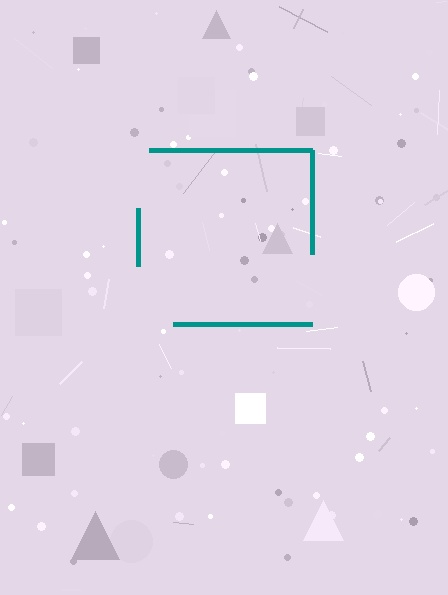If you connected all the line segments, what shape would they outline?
They would outline a square.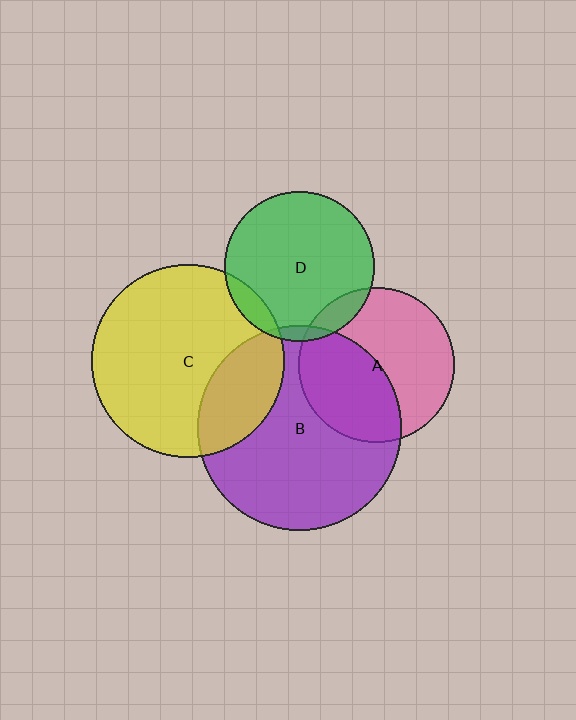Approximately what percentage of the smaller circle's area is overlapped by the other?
Approximately 45%.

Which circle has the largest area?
Circle B (purple).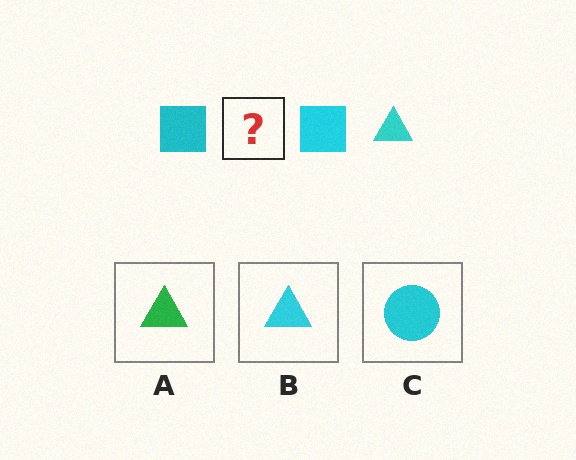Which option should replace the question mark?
Option B.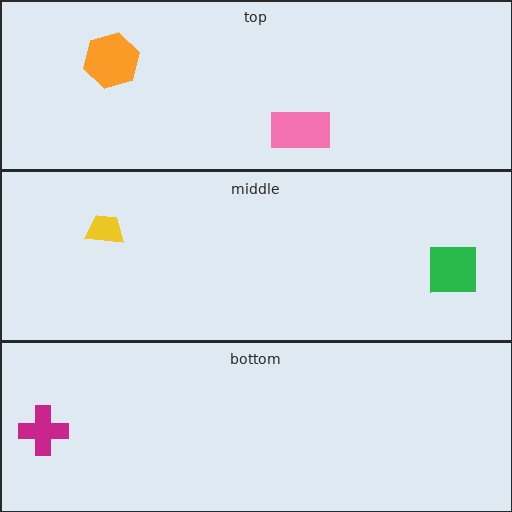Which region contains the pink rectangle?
The top region.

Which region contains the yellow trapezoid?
The middle region.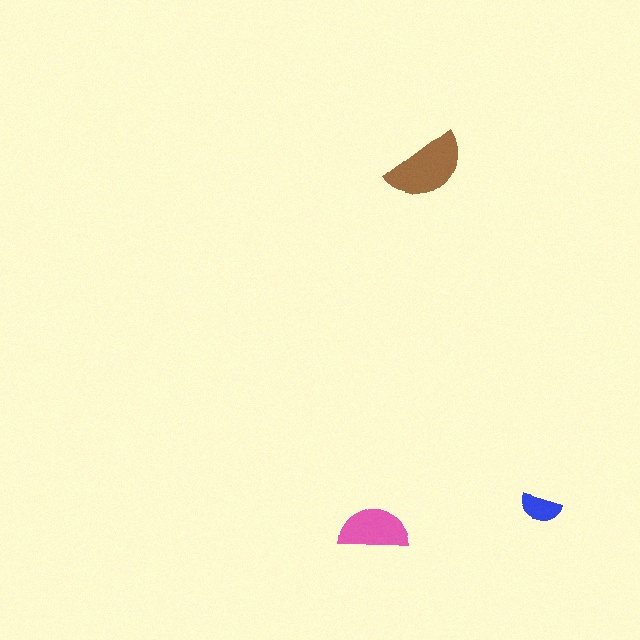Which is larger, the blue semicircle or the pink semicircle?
The pink one.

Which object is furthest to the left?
The pink semicircle is leftmost.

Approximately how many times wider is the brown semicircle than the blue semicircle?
About 2 times wider.